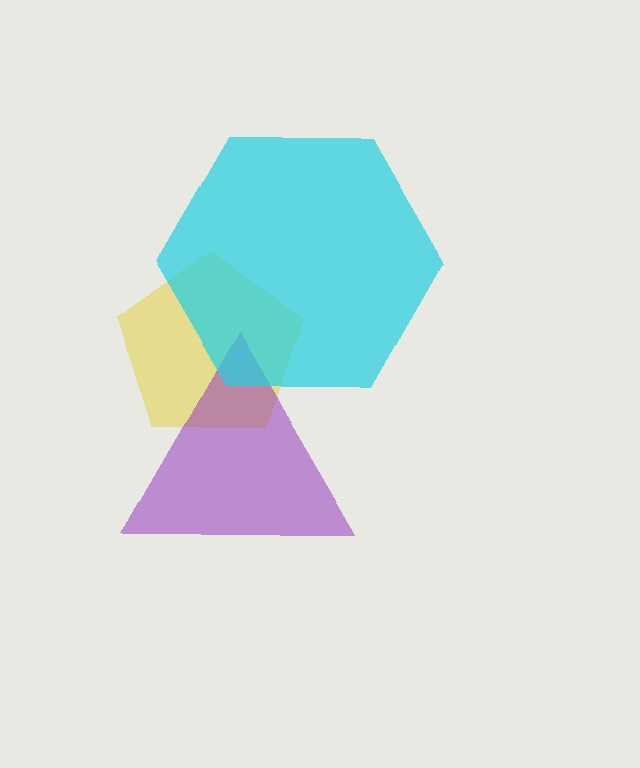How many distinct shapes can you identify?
There are 3 distinct shapes: a yellow pentagon, a purple triangle, a cyan hexagon.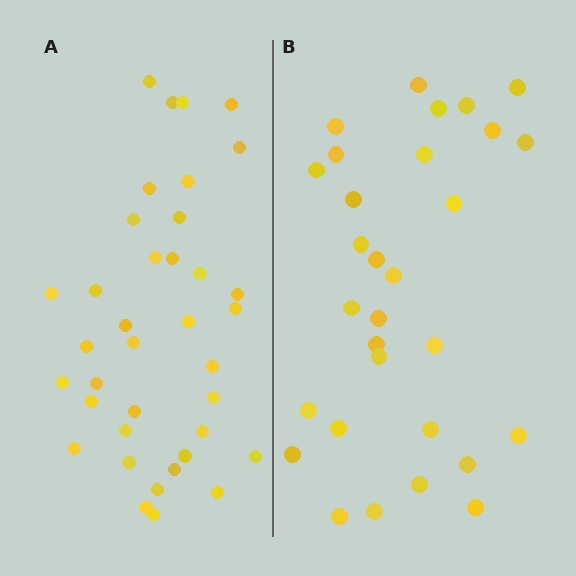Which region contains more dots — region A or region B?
Region A (the left region) has more dots.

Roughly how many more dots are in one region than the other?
Region A has roughly 8 or so more dots than region B.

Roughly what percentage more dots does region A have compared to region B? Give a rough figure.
About 25% more.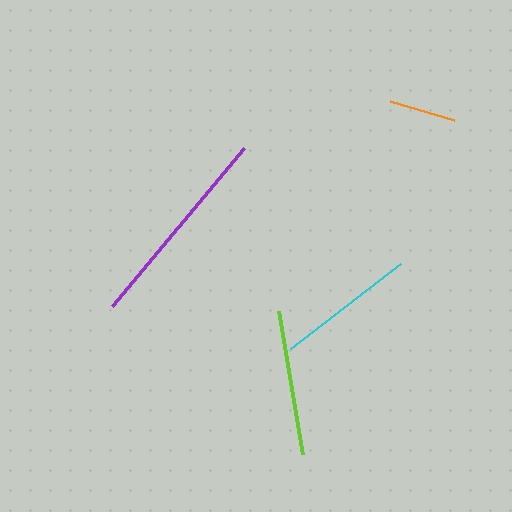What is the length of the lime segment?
The lime segment is approximately 145 pixels long.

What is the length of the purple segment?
The purple segment is approximately 206 pixels long.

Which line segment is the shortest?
The orange line is the shortest at approximately 67 pixels.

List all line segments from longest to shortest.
From longest to shortest: purple, lime, cyan, orange.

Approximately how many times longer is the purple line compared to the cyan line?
The purple line is approximately 1.5 times the length of the cyan line.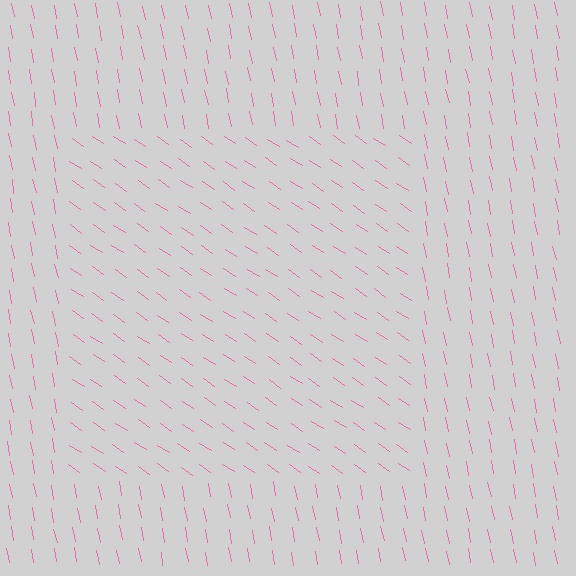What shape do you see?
I see a rectangle.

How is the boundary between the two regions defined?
The boundary is defined purely by a change in line orientation (approximately 45 degrees difference). All lines are the same color and thickness.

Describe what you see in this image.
The image is filled with small pink line segments. A rectangle region in the image has lines oriented differently from the surrounding lines, creating a visible texture boundary.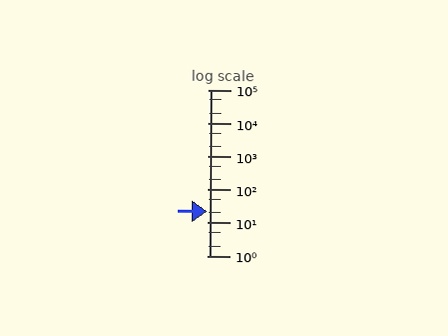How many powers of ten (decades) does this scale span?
The scale spans 5 decades, from 1 to 100000.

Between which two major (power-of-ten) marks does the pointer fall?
The pointer is between 10 and 100.